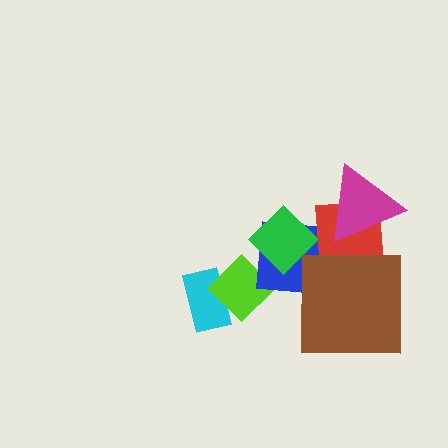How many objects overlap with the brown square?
1 object overlaps with the brown square.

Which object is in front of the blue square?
The green diamond is in front of the blue square.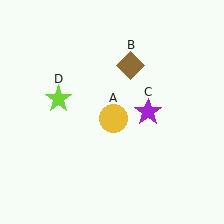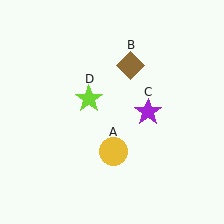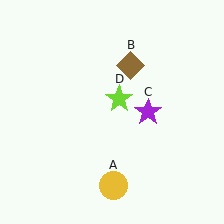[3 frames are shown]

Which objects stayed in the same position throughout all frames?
Brown diamond (object B) and purple star (object C) remained stationary.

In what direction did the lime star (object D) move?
The lime star (object D) moved right.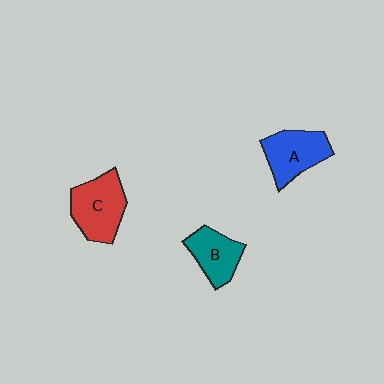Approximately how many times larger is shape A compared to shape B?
Approximately 1.2 times.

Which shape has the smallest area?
Shape B (teal).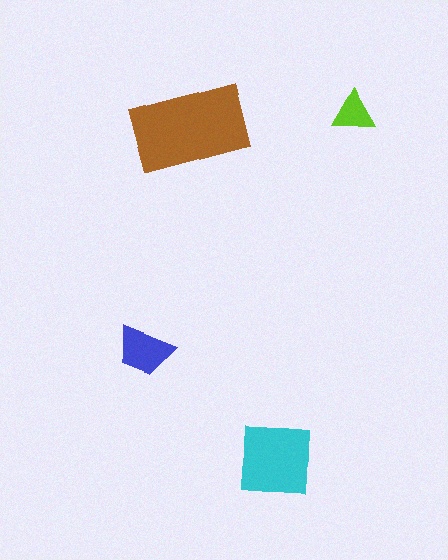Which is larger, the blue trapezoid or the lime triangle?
The blue trapezoid.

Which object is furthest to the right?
The lime triangle is rightmost.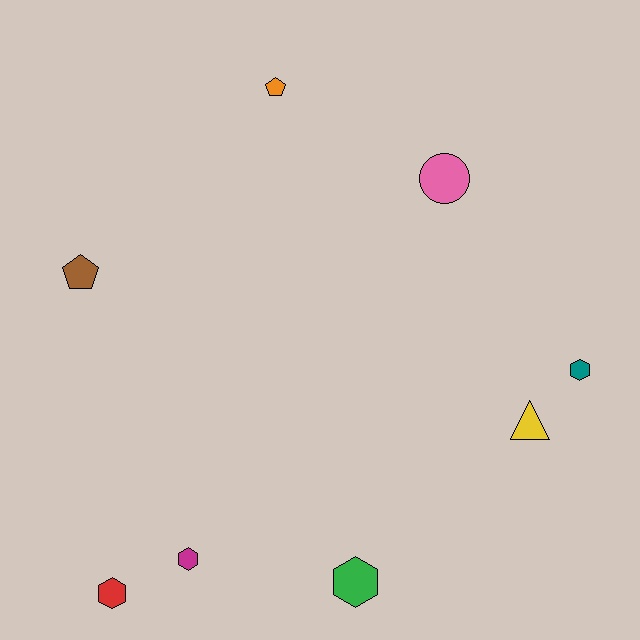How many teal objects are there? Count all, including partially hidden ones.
There is 1 teal object.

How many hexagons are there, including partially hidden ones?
There are 4 hexagons.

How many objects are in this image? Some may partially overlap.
There are 8 objects.